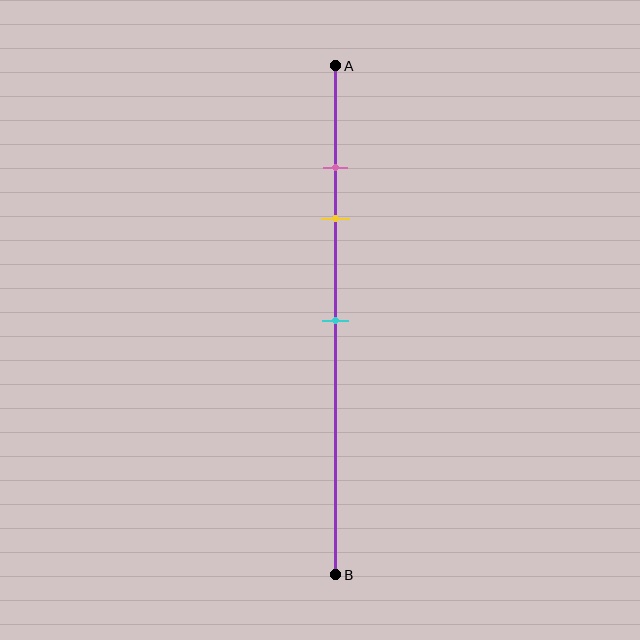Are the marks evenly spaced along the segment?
No, the marks are not evenly spaced.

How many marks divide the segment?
There are 3 marks dividing the segment.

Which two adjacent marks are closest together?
The pink and yellow marks are the closest adjacent pair.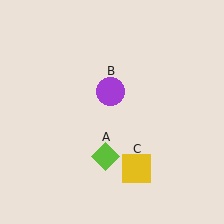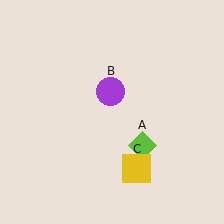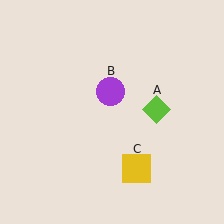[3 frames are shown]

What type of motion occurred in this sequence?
The lime diamond (object A) rotated counterclockwise around the center of the scene.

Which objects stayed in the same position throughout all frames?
Purple circle (object B) and yellow square (object C) remained stationary.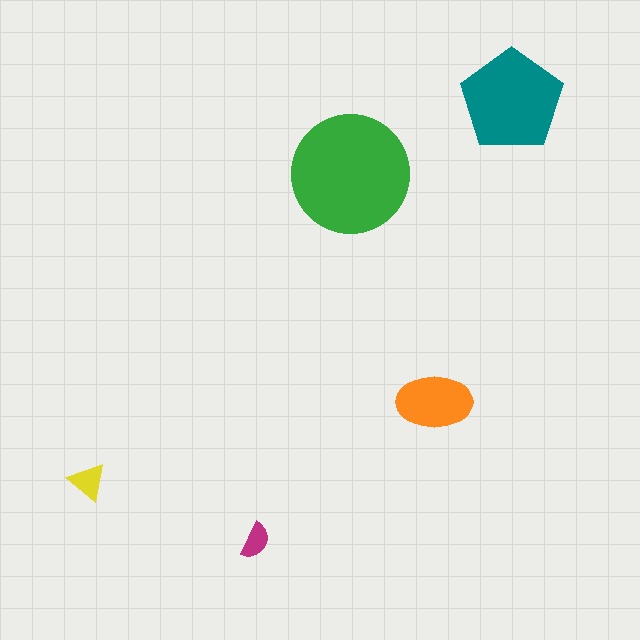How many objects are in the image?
There are 5 objects in the image.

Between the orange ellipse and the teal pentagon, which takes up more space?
The teal pentagon.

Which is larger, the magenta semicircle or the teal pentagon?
The teal pentagon.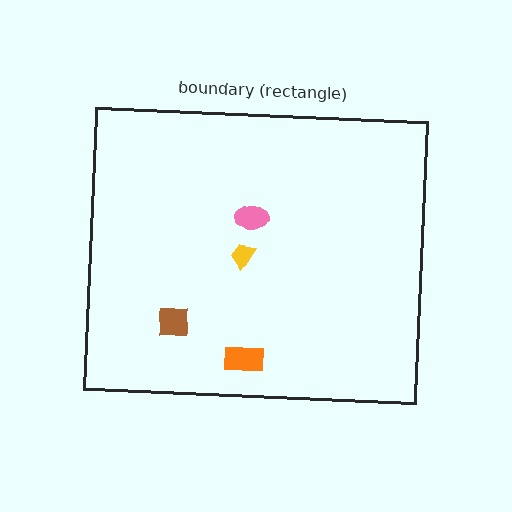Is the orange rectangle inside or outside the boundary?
Inside.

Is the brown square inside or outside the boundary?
Inside.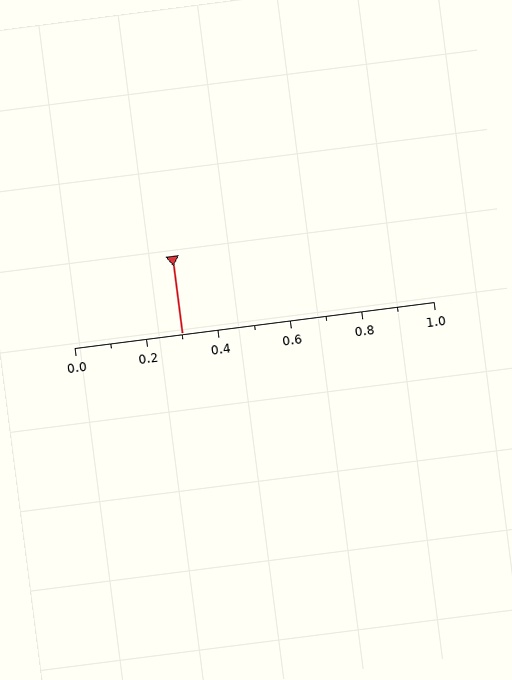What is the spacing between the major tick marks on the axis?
The major ticks are spaced 0.2 apart.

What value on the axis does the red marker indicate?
The marker indicates approximately 0.3.